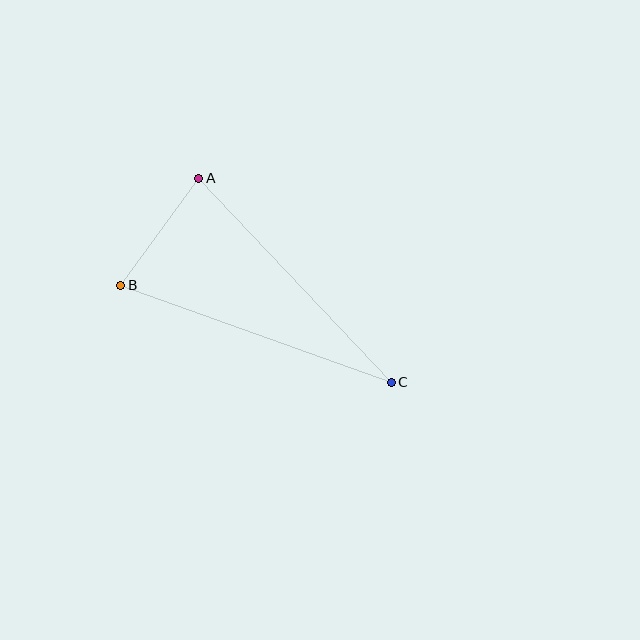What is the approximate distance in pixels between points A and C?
The distance between A and C is approximately 281 pixels.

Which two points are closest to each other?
Points A and B are closest to each other.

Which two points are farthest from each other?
Points B and C are farthest from each other.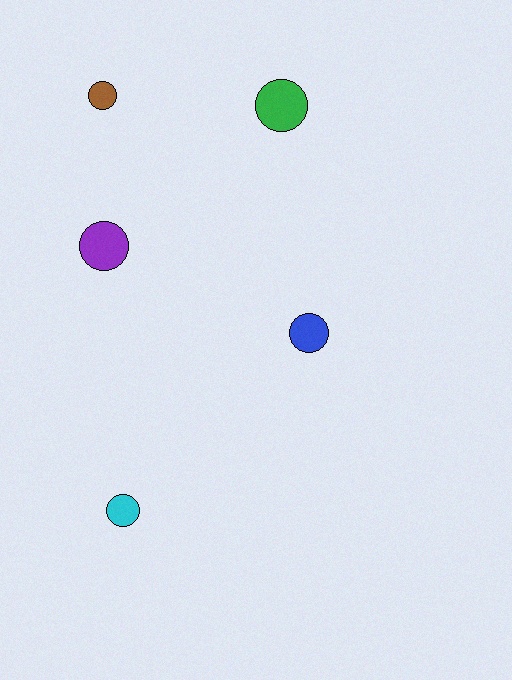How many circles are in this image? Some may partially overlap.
There are 5 circles.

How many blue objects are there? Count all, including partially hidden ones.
There is 1 blue object.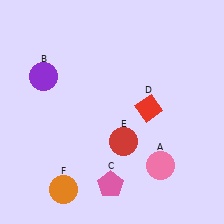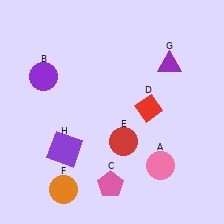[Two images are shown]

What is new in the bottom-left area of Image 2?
A purple square (H) was added in the bottom-left area of Image 2.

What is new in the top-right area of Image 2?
A purple triangle (G) was added in the top-right area of Image 2.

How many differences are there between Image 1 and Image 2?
There are 2 differences between the two images.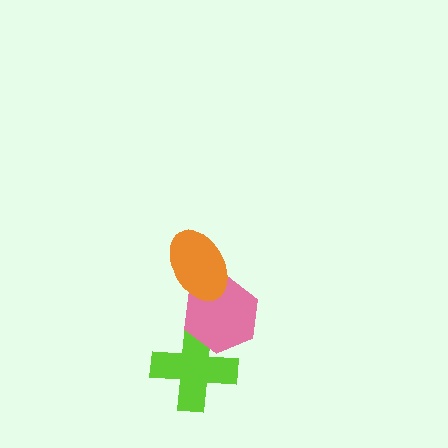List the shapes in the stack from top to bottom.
From top to bottom: the orange ellipse, the pink hexagon, the lime cross.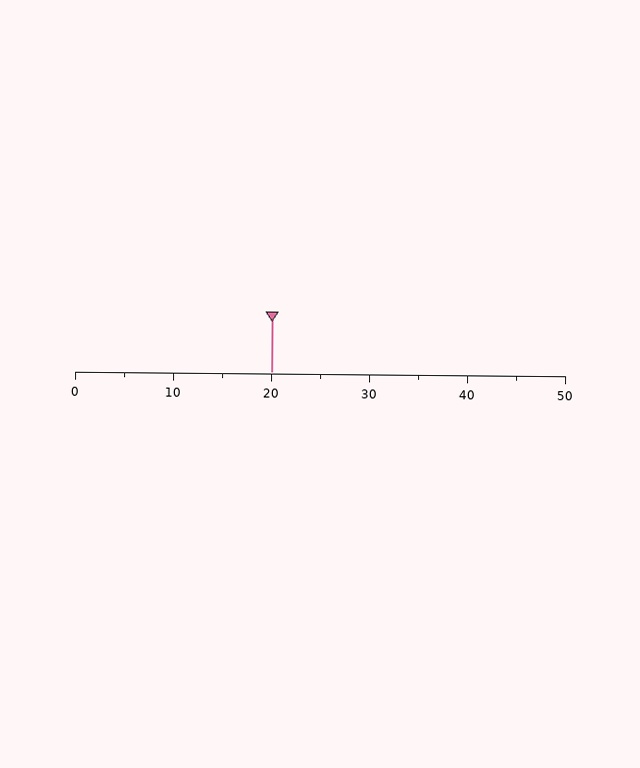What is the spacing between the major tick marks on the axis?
The major ticks are spaced 10 apart.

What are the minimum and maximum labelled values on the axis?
The axis runs from 0 to 50.